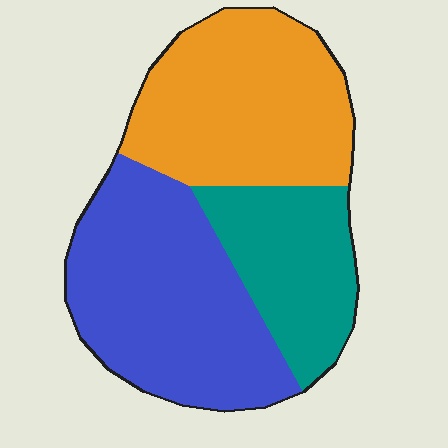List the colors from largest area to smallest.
From largest to smallest: blue, orange, teal.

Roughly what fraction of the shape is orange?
Orange covers about 35% of the shape.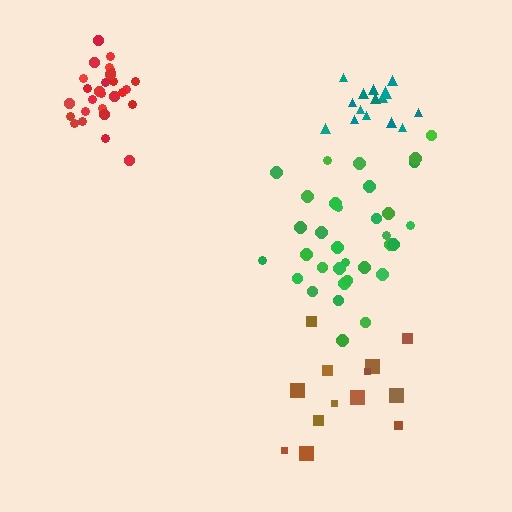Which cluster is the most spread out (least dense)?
Brown.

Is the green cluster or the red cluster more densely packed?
Red.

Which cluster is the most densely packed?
Red.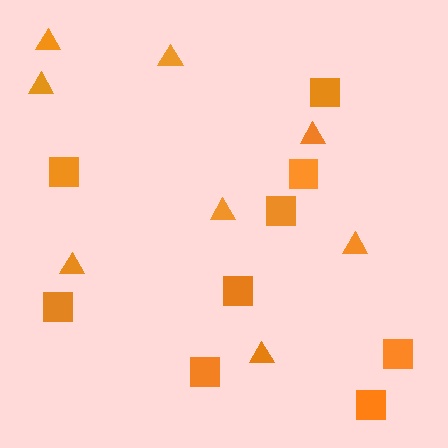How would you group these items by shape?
There are 2 groups: one group of squares (9) and one group of triangles (8).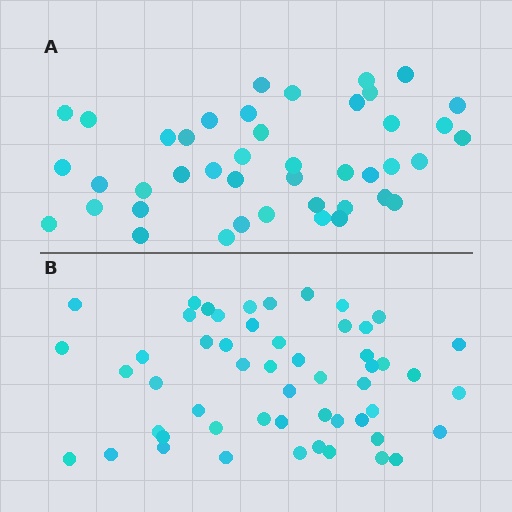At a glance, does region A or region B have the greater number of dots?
Region B (the bottom region) has more dots.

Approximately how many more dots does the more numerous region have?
Region B has roughly 10 or so more dots than region A.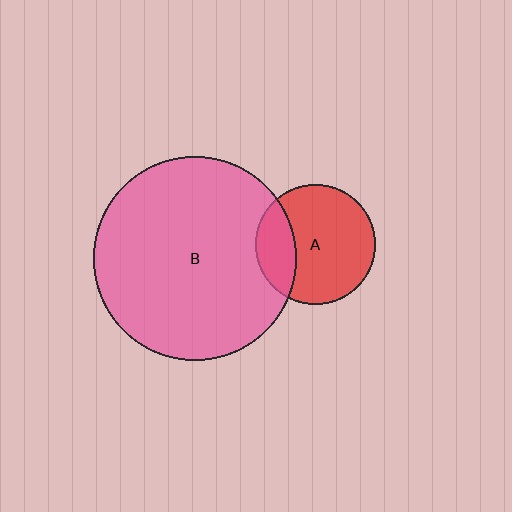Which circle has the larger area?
Circle B (pink).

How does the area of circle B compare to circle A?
Approximately 2.9 times.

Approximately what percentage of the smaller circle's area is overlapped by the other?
Approximately 25%.